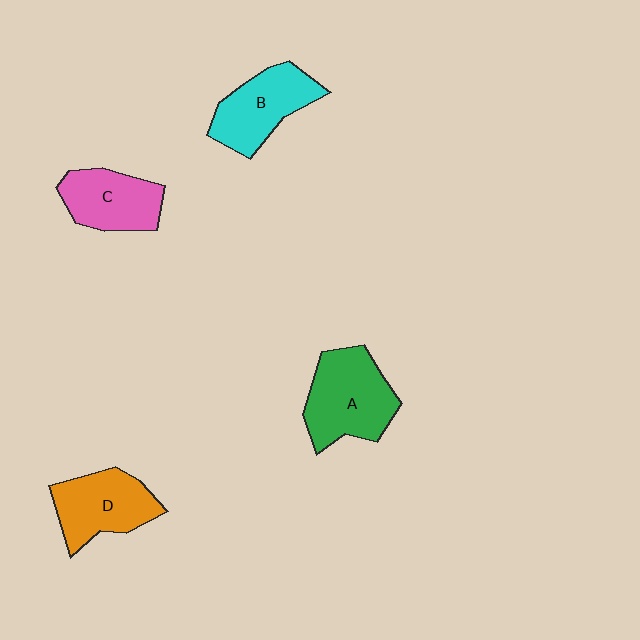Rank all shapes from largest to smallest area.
From largest to smallest: A (green), D (orange), B (cyan), C (pink).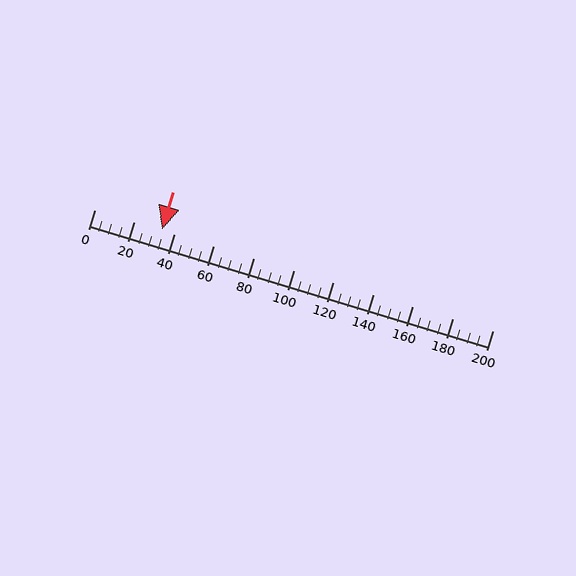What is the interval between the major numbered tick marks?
The major tick marks are spaced 20 units apart.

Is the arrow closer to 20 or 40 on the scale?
The arrow is closer to 40.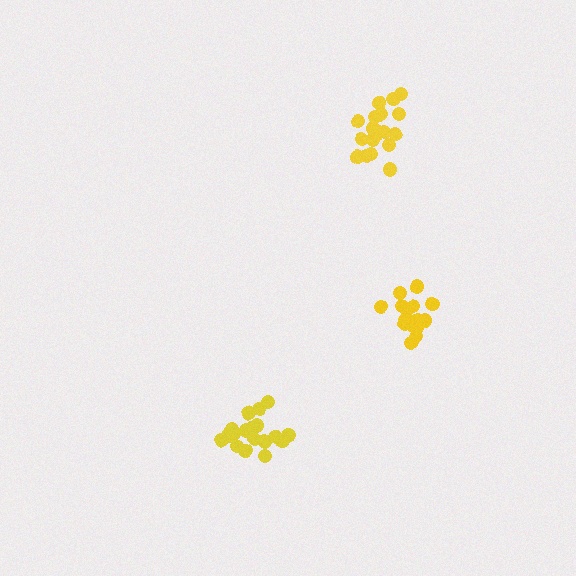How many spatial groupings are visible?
There are 3 spatial groupings.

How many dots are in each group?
Group 1: 17 dots, Group 2: 18 dots, Group 3: 19 dots (54 total).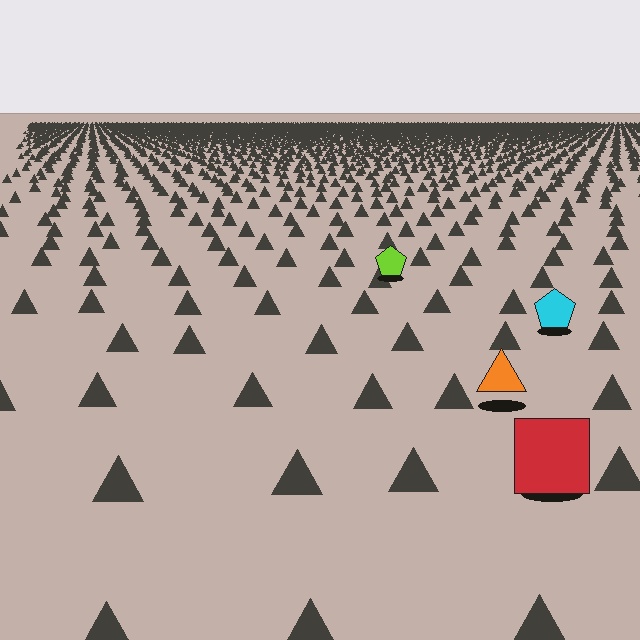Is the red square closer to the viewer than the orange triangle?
Yes. The red square is closer — you can tell from the texture gradient: the ground texture is coarser near it.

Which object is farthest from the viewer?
The lime pentagon is farthest from the viewer. It appears smaller and the ground texture around it is denser.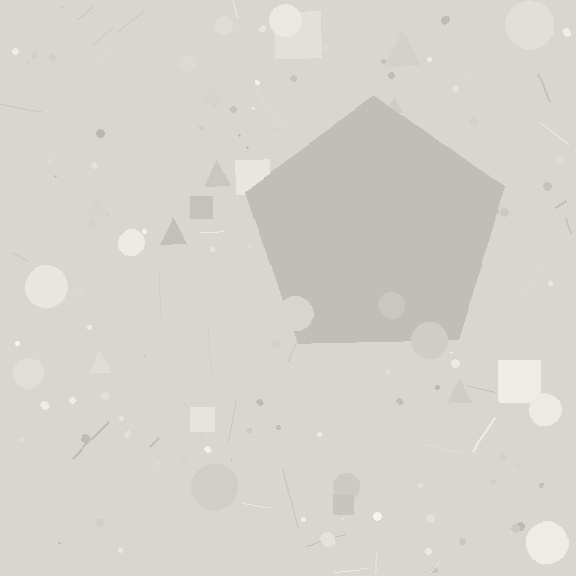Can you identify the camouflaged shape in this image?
The camouflaged shape is a pentagon.